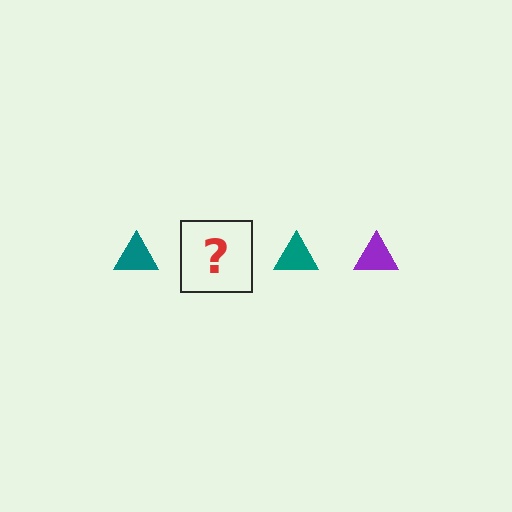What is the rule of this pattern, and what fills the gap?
The rule is that the pattern cycles through teal, purple triangles. The gap should be filled with a purple triangle.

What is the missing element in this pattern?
The missing element is a purple triangle.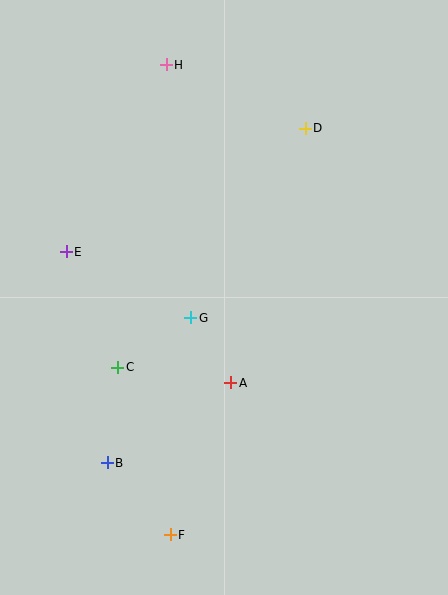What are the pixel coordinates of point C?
Point C is at (118, 368).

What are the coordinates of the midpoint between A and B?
The midpoint between A and B is at (169, 423).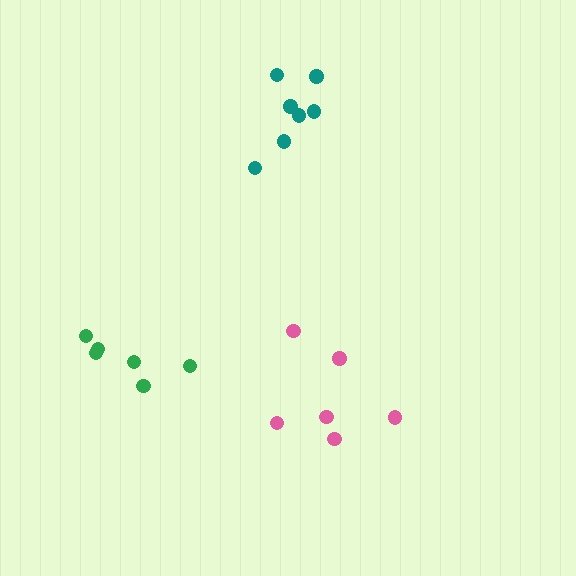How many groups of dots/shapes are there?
There are 3 groups.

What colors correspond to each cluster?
The clusters are colored: teal, green, pink.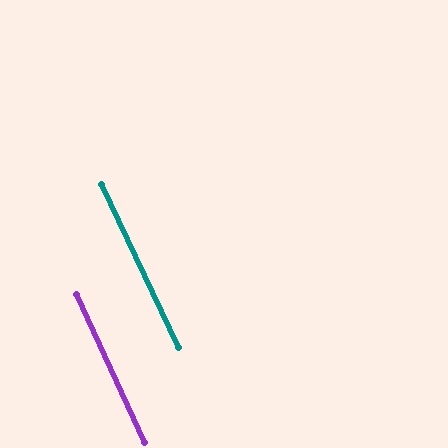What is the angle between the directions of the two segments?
Approximately 0 degrees.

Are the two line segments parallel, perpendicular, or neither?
Parallel — their directions differ by only 0.5°.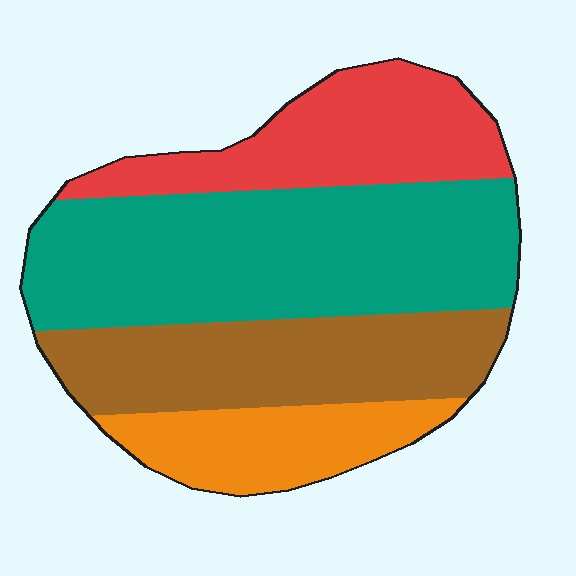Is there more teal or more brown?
Teal.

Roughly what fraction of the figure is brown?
Brown takes up about one quarter (1/4) of the figure.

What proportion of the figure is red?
Red covers about 20% of the figure.